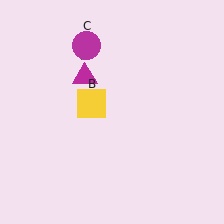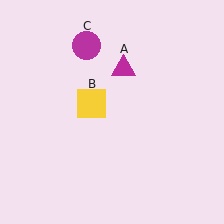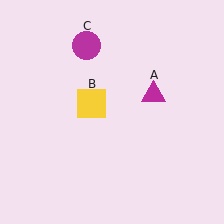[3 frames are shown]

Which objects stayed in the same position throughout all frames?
Yellow square (object B) and magenta circle (object C) remained stationary.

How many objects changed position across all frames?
1 object changed position: magenta triangle (object A).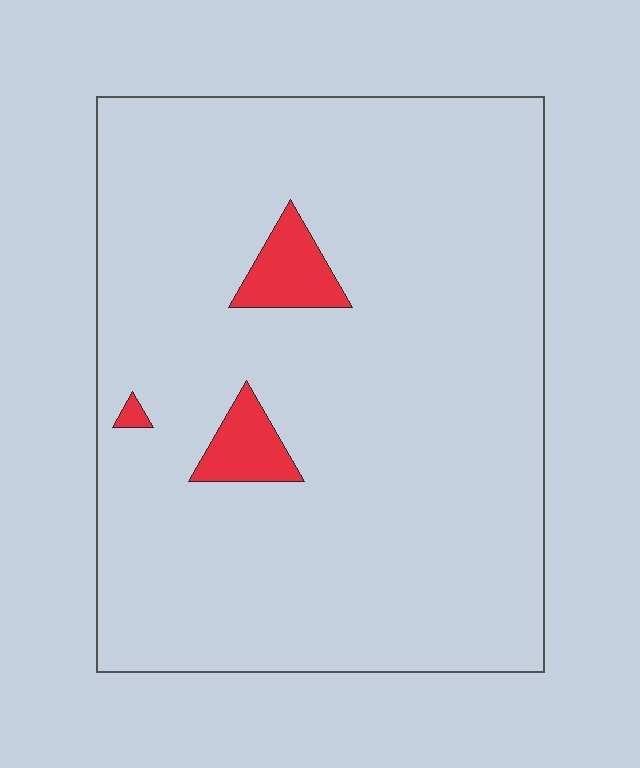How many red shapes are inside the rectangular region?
3.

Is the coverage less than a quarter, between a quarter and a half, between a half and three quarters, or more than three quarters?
Less than a quarter.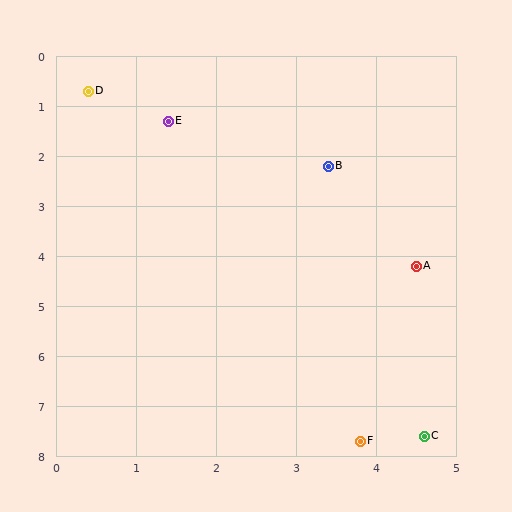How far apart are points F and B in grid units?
Points F and B are about 5.5 grid units apart.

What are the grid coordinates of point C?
Point C is at approximately (4.6, 7.6).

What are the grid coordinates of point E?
Point E is at approximately (1.4, 1.3).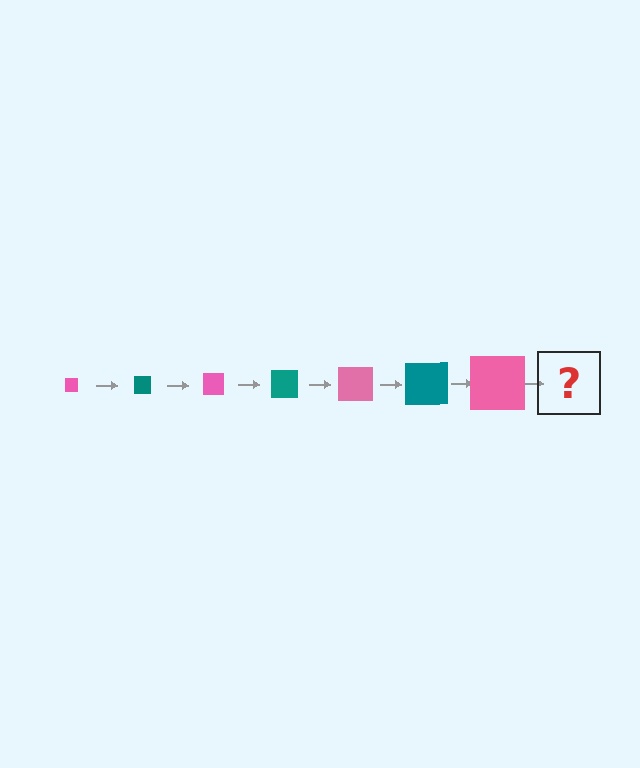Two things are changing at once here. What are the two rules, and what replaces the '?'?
The two rules are that the square grows larger each step and the color cycles through pink and teal. The '?' should be a teal square, larger than the previous one.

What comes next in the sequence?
The next element should be a teal square, larger than the previous one.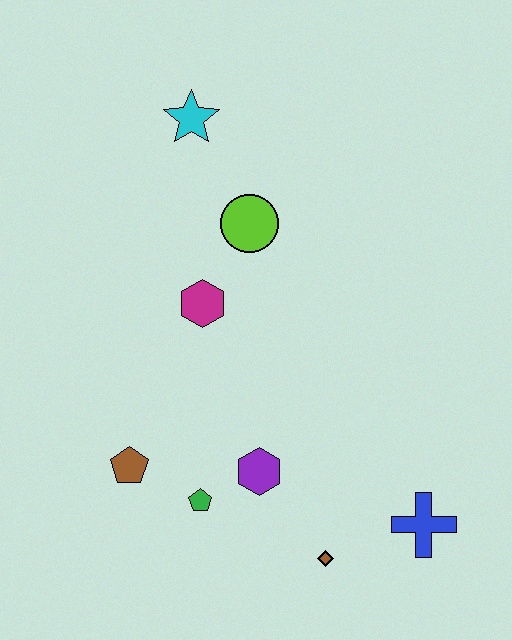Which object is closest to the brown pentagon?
The green pentagon is closest to the brown pentagon.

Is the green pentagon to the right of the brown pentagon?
Yes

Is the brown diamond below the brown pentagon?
Yes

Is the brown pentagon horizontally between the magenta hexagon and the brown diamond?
No